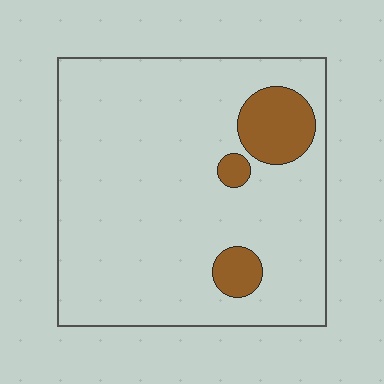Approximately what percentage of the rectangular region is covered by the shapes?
Approximately 10%.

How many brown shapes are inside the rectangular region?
3.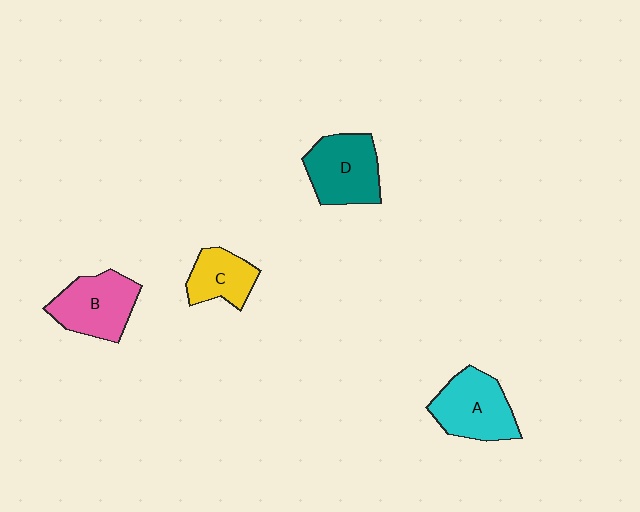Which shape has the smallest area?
Shape C (yellow).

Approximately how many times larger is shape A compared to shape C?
Approximately 1.5 times.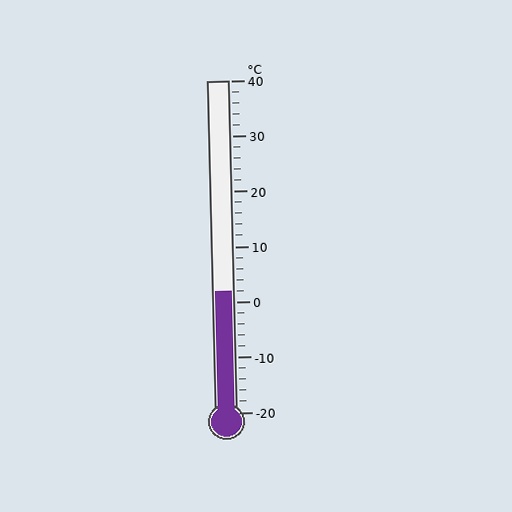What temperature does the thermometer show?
The thermometer shows approximately 2°C.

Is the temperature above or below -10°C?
The temperature is above -10°C.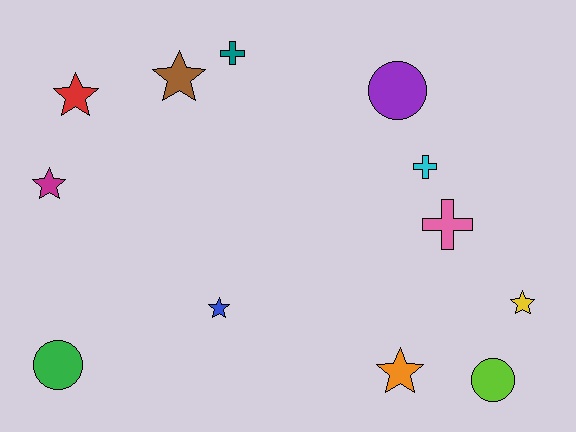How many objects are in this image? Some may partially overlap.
There are 12 objects.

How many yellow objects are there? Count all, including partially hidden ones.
There is 1 yellow object.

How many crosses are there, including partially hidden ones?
There are 3 crosses.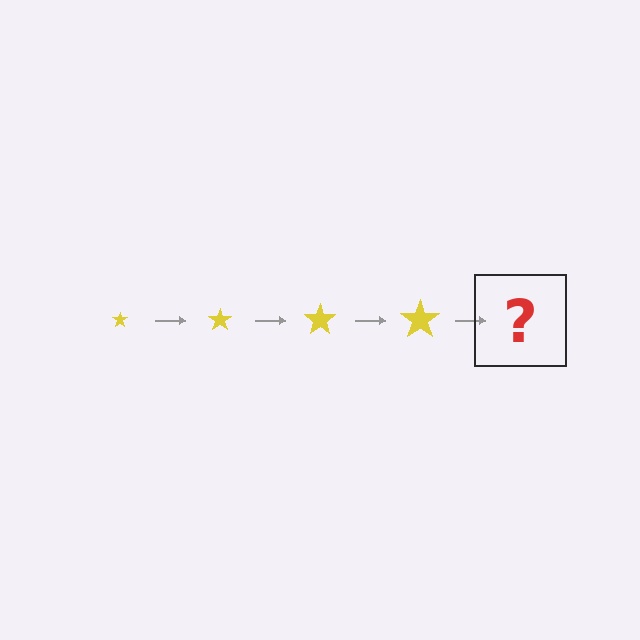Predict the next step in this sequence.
The next step is a yellow star, larger than the previous one.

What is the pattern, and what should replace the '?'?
The pattern is that the star gets progressively larger each step. The '?' should be a yellow star, larger than the previous one.